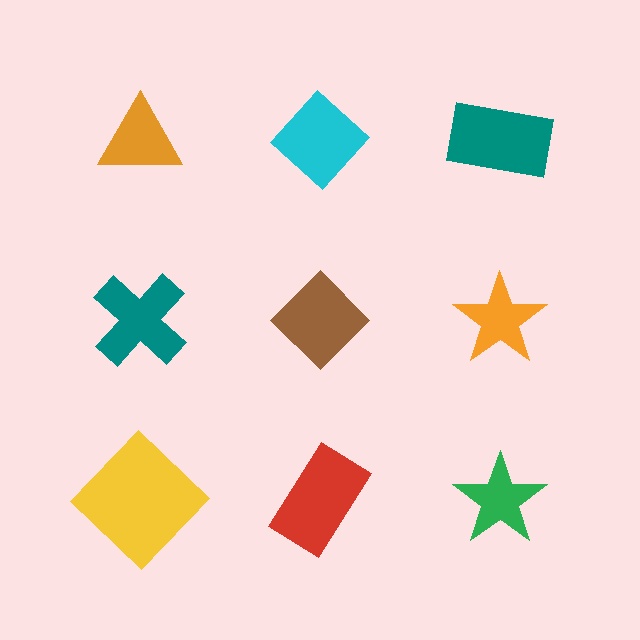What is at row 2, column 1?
A teal cross.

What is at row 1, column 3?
A teal rectangle.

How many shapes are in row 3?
3 shapes.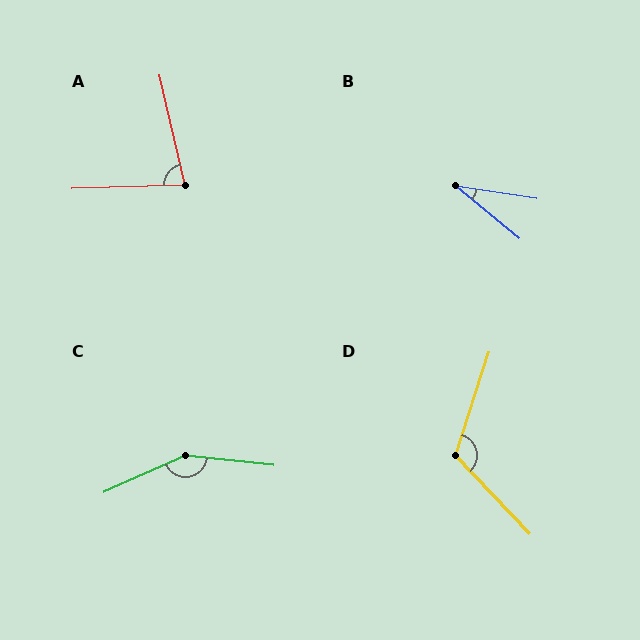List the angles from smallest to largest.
B (31°), A (78°), D (119°), C (149°).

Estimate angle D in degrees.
Approximately 119 degrees.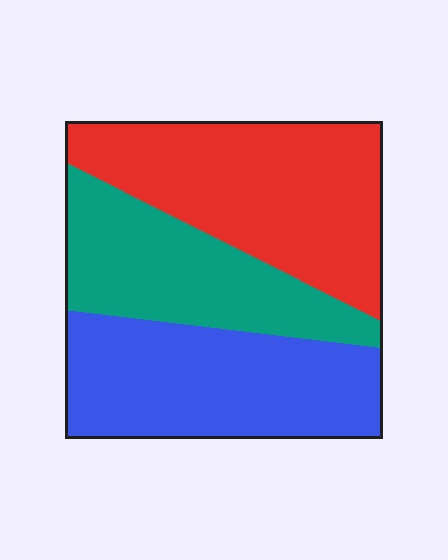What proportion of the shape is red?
Red covers around 40% of the shape.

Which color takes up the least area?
Teal, at roughly 25%.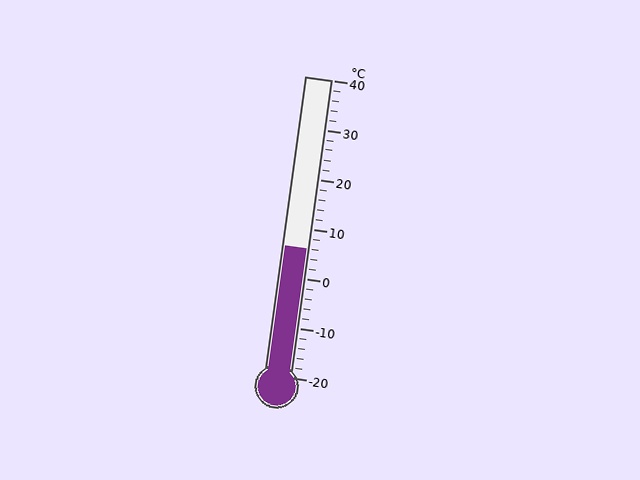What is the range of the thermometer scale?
The thermometer scale ranges from -20°C to 40°C.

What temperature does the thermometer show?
The thermometer shows approximately 6°C.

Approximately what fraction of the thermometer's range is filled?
The thermometer is filled to approximately 45% of its range.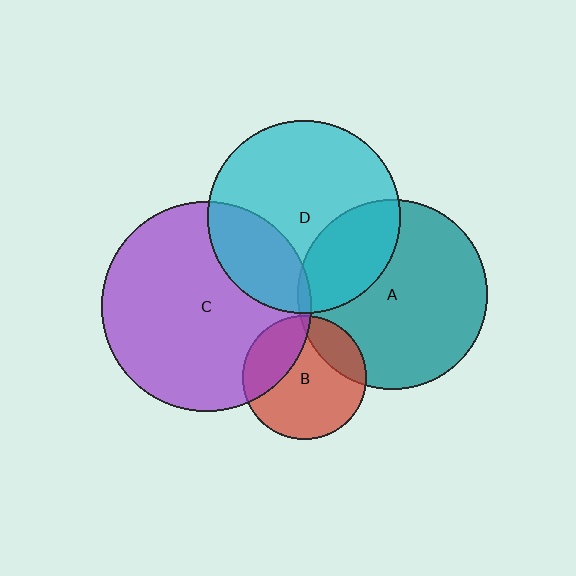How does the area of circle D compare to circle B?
Approximately 2.4 times.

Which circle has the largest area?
Circle C (purple).